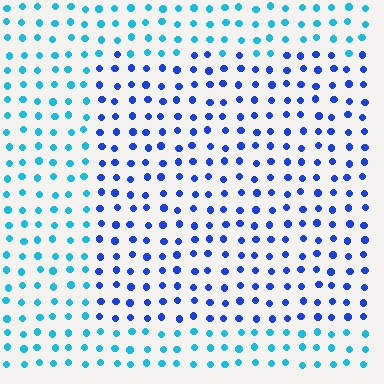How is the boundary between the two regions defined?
The boundary is defined purely by a slight shift in hue (about 38 degrees). Spacing, size, and orientation are identical on both sides.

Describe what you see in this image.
The image is filled with small cyan elements in a uniform arrangement. A rectangle-shaped region is visible where the elements are tinted to a slightly different hue, forming a subtle color boundary.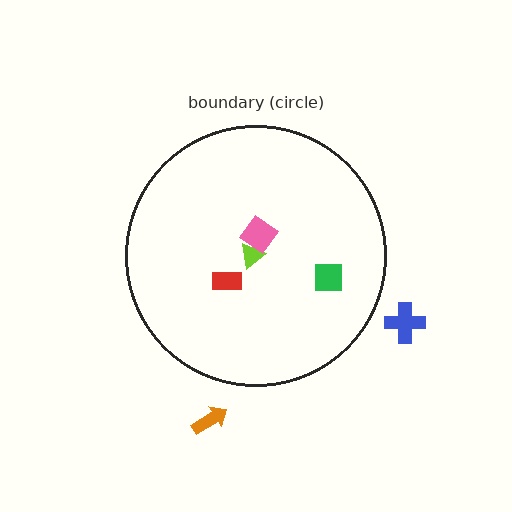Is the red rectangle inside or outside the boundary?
Inside.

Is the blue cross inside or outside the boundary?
Outside.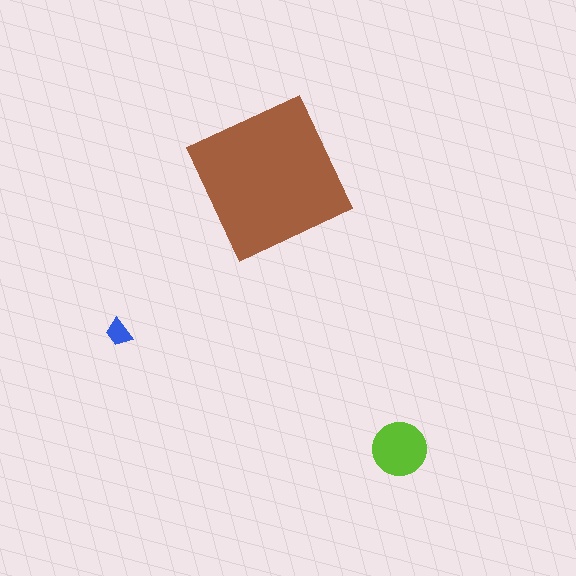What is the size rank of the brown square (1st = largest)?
1st.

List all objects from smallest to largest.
The blue trapezoid, the lime circle, the brown square.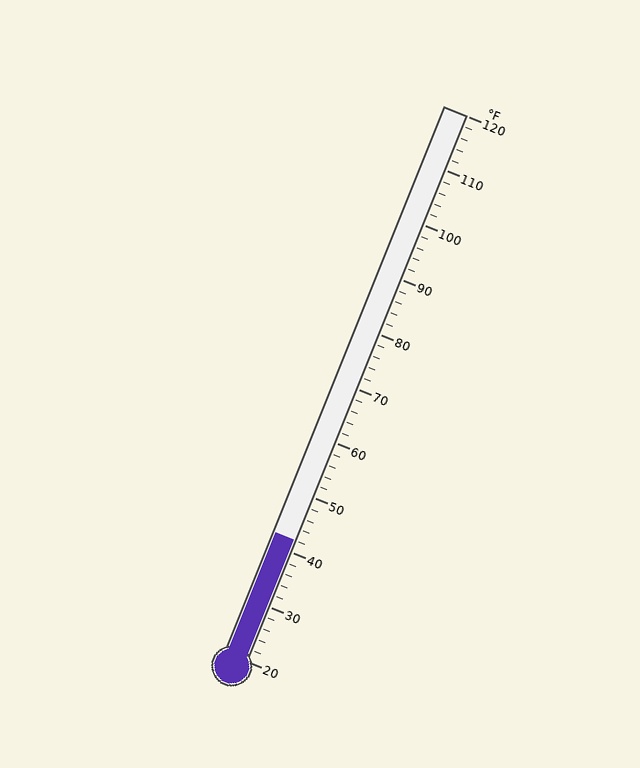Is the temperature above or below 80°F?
The temperature is below 80°F.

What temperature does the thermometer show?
The thermometer shows approximately 42°F.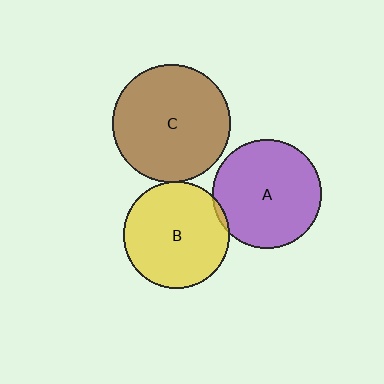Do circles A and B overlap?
Yes.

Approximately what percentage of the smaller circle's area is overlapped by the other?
Approximately 5%.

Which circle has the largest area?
Circle C (brown).